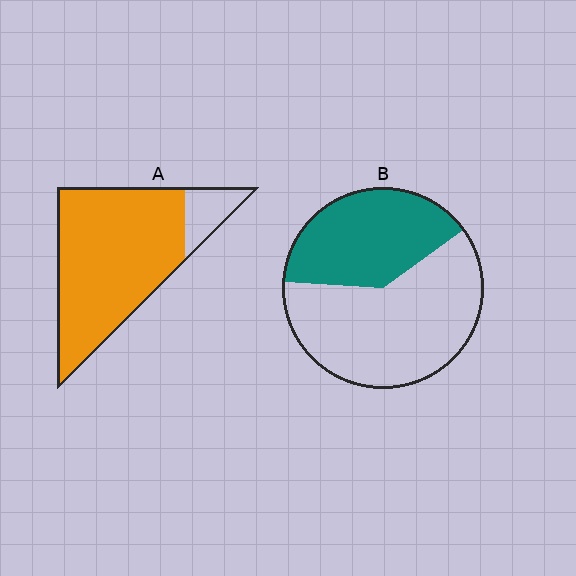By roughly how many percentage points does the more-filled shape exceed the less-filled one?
By roughly 45 percentage points (A over B).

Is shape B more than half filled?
No.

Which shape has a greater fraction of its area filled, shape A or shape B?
Shape A.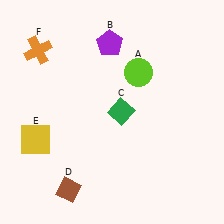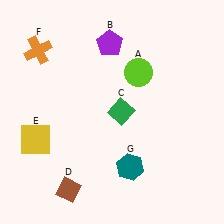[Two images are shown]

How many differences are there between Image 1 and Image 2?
There is 1 difference between the two images.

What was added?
A teal hexagon (G) was added in Image 2.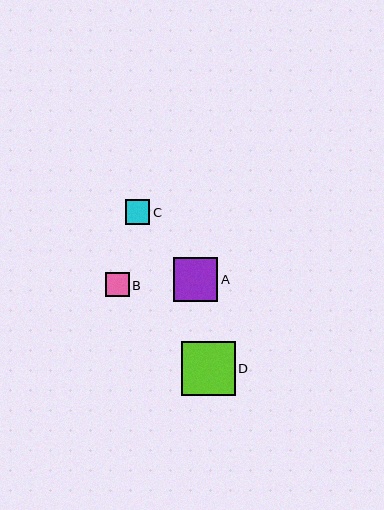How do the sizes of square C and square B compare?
Square C and square B are approximately the same size.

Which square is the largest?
Square D is the largest with a size of approximately 54 pixels.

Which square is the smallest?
Square B is the smallest with a size of approximately 24 pixels.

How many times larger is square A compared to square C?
Square A is approximately 1.8 times the size of square C.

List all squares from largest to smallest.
From largest to smallest: D, A, C, B.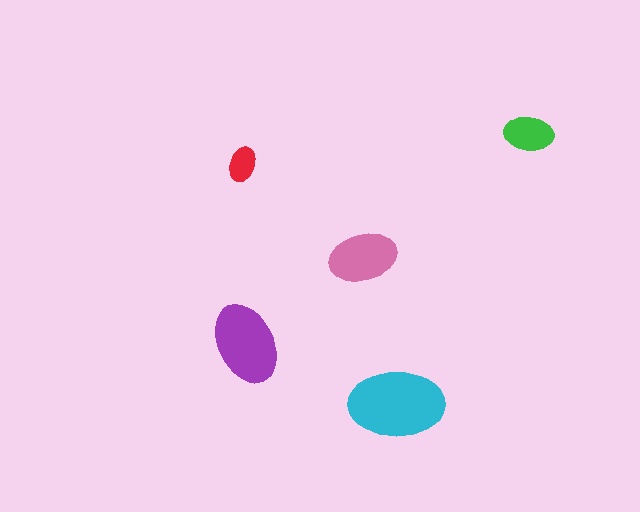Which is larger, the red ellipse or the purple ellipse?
The purple one.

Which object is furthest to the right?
The green ellipse is rightmost.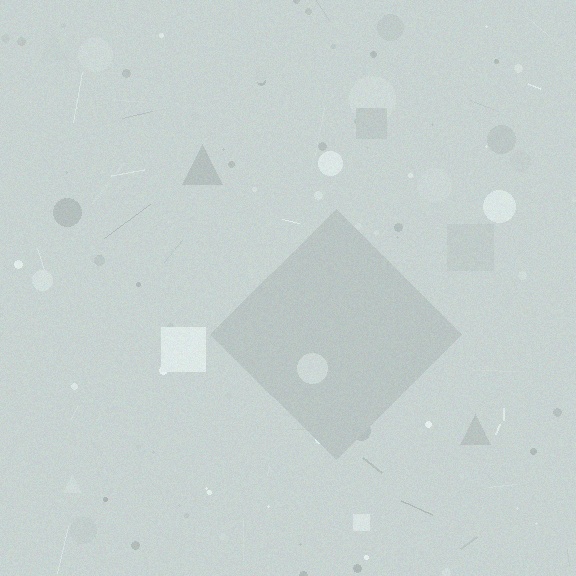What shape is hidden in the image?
A diamond is hidden in the image.